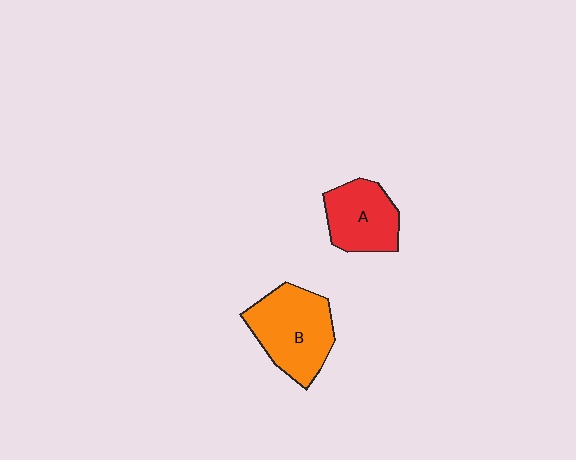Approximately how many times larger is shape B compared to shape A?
Approximately 1.3 times.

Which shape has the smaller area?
Shape A (red).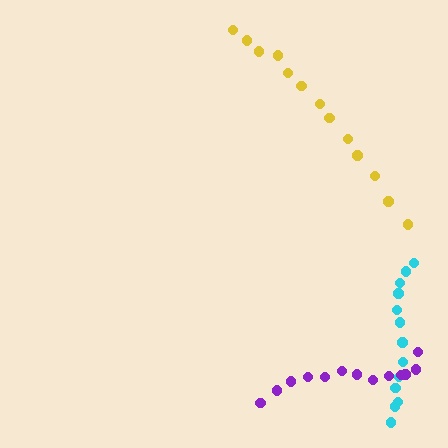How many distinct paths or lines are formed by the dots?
There are 3 distinct paths.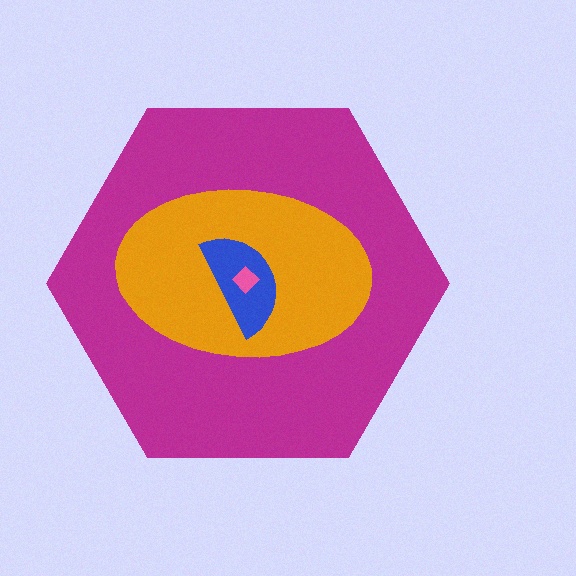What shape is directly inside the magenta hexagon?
The orange ellipse.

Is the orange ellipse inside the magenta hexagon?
Yes.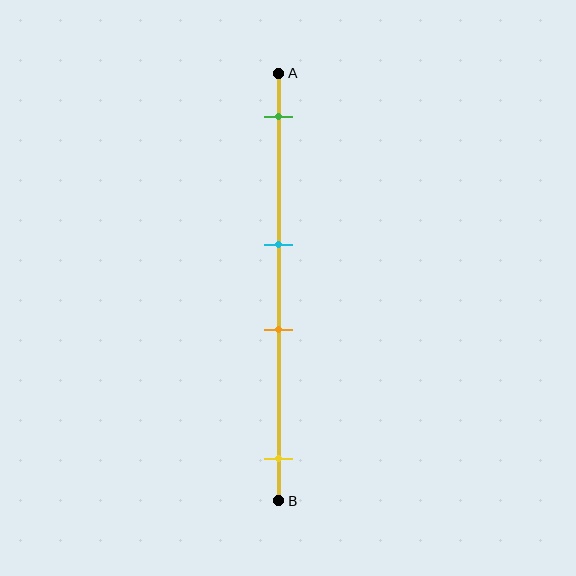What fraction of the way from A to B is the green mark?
The green mark is approximately 10% (0.1) of the way from A to B.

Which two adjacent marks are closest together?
The cyan and orange marks are the closest adjacent pair.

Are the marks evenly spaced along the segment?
No, the marks are not evenly spaced.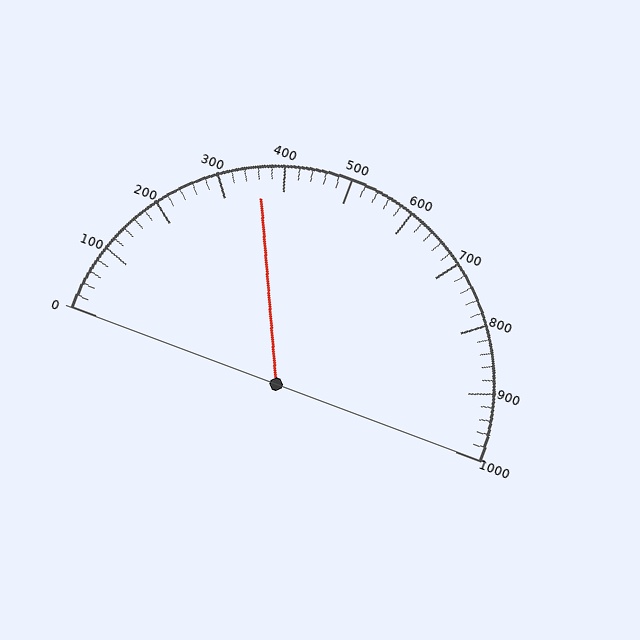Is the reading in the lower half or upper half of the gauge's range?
The reading is in the lower half of the range (0 to 1000).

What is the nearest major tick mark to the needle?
The nearest major tick mark is 400.